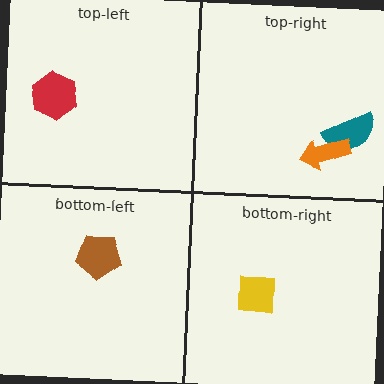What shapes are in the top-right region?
The teal semicircle, the orange arrow.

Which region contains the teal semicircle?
The top-right region.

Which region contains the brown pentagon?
The bottom-left region.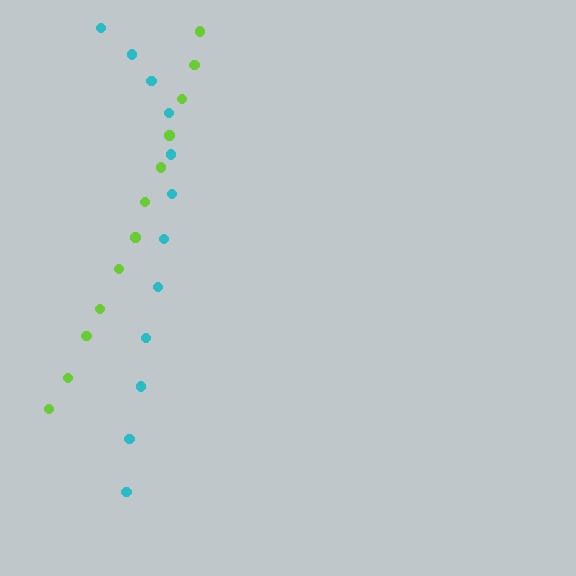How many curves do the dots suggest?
There are 2 distinct paths.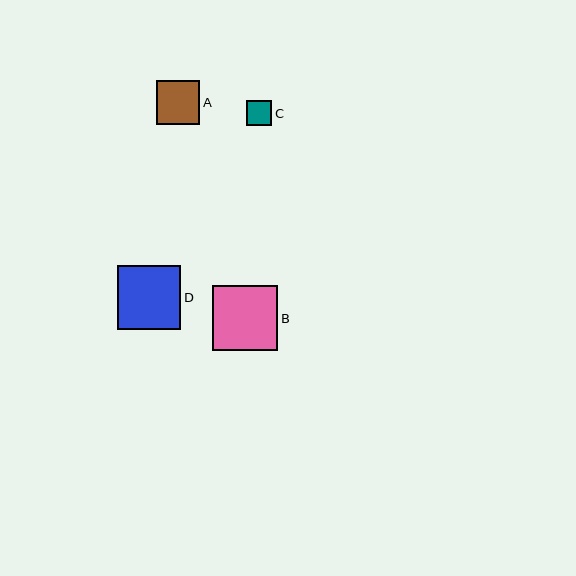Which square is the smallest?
Square C is the smallest with a size of approximately 25 pixels.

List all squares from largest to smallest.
From largest to smallest: B, D, A, C.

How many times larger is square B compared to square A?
Square B is approximately 1.5 times the size of square A.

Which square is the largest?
Square B is the largest with a size of approximately 65 pixels.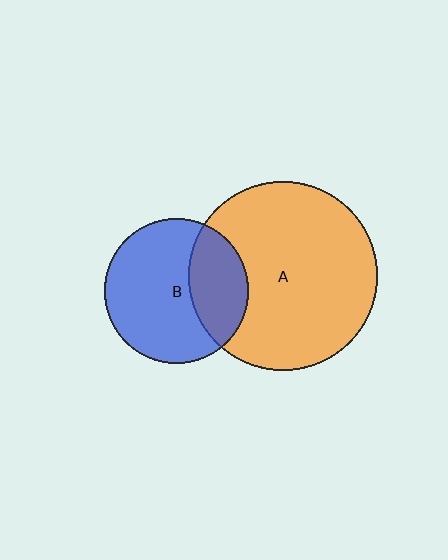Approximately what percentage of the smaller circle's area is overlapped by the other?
Approximately 30%.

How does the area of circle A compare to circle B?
Approximately 1.7 times.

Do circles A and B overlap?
Yes.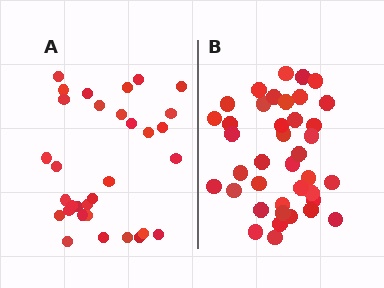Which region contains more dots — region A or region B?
Region B (the right region) has more dots.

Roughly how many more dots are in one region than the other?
Region B has roughly 8 or so more dots than region A.